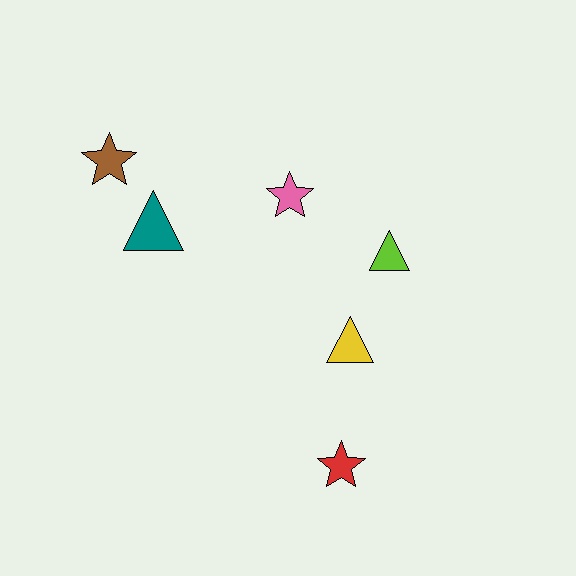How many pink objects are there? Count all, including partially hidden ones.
There is 1 pink object.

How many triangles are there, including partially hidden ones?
There are 3 triangles.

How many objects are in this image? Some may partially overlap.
There are 6 objects.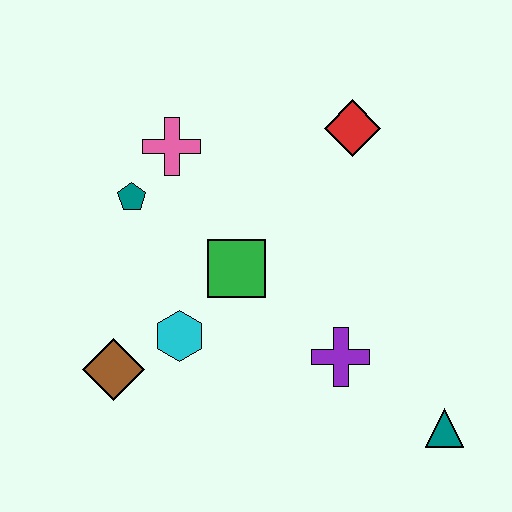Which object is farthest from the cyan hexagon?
The teal triangle is farthest from the cyan hexagon.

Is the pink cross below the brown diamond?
No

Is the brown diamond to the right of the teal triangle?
No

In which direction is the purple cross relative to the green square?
The purple cross is to the right of the green square.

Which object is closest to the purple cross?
The teal triangle is closest to the purple cross.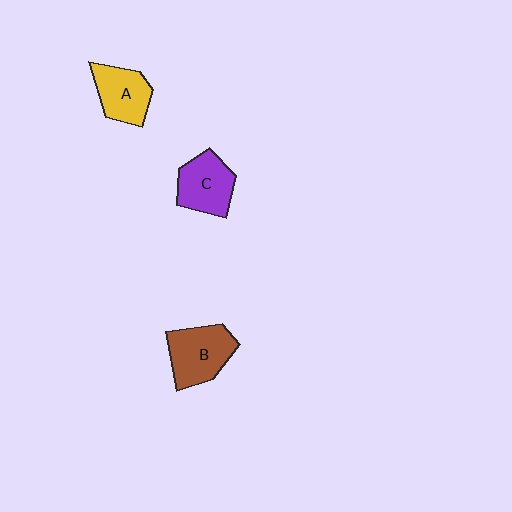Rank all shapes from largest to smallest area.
From largest to smallest: B (brown), C (purple), A (yellow).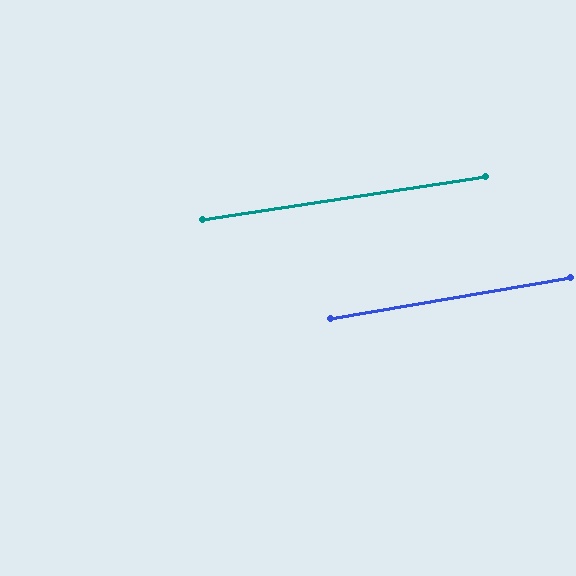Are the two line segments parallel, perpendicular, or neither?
Parallel — their directions differ by only 1.0°.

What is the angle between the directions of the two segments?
Approximately 1 degree.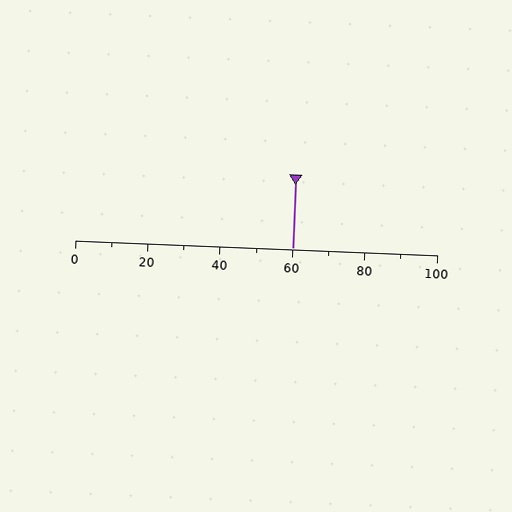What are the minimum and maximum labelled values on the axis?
The axis runs from 0 to 100.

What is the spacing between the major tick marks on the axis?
The major ticks are spaced 20 apart.